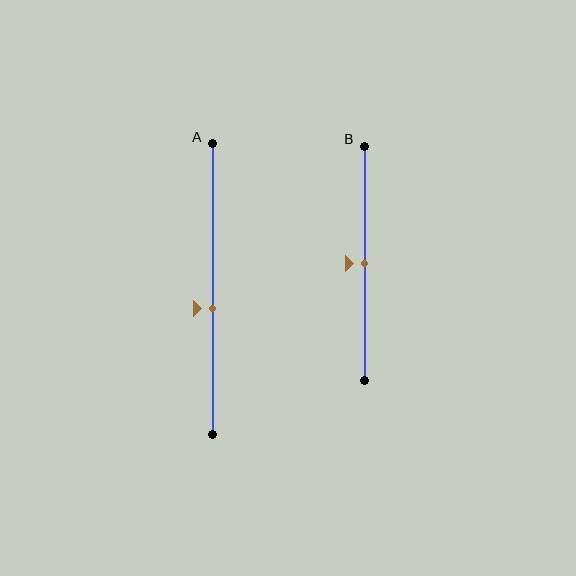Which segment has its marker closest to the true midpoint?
Segment B has its marker closest to the true midpoint.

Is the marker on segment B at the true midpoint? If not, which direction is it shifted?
Yes, the marker on segment B is at the true midpoint.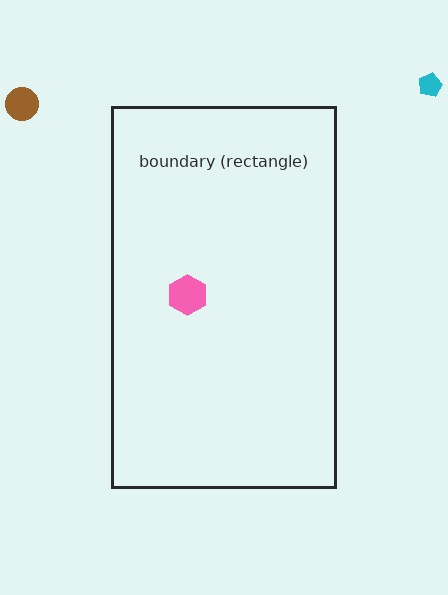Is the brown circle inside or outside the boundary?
Outside.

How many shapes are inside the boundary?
1 inside, 2 outside.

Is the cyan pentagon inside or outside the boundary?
Outside.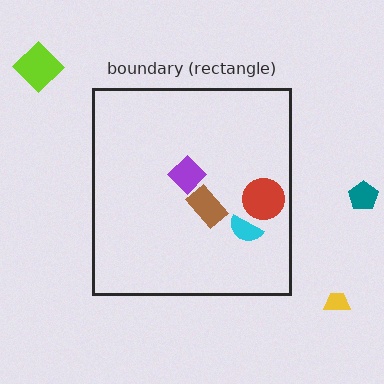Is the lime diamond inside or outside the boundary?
Outside.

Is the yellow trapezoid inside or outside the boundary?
Outside.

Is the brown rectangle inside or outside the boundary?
Inside.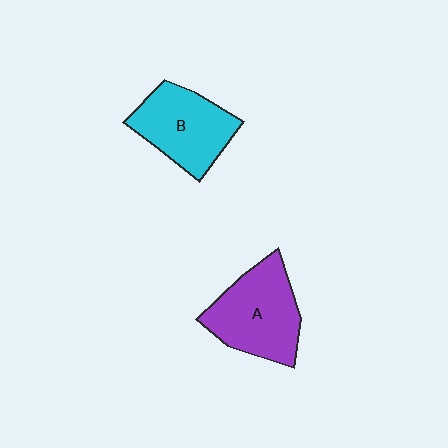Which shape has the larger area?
Shape A (purple).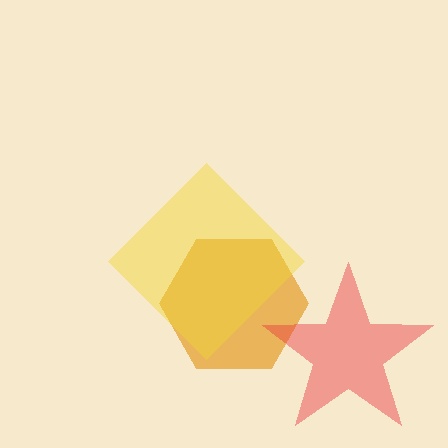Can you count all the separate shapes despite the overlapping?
Yes, there are 3 separate shapes.